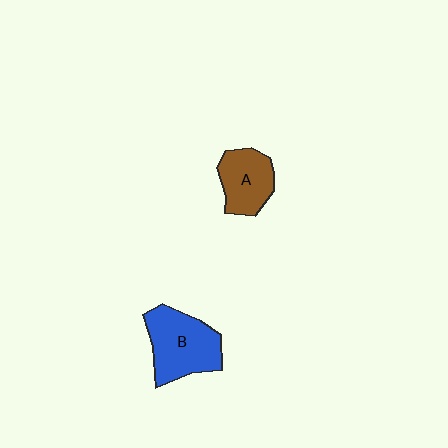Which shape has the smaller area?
Shape A (brown).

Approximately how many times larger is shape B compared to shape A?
Approximately 1.4 times.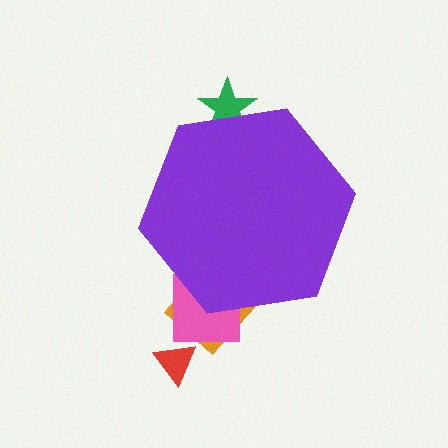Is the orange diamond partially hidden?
Yes, the orange diamond is partially hidden behind the purple hexagon.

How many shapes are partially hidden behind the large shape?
3 shapes are partially hidden.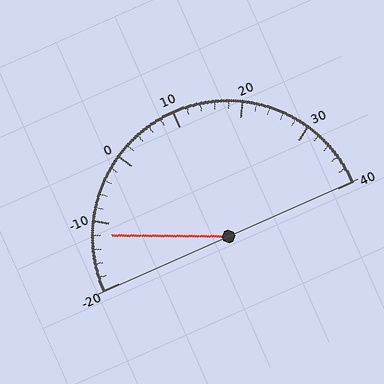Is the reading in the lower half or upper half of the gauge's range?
The reading is in the lower half of the range (-20 to 40).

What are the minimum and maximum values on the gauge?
The gauge ranges from -20 to 40.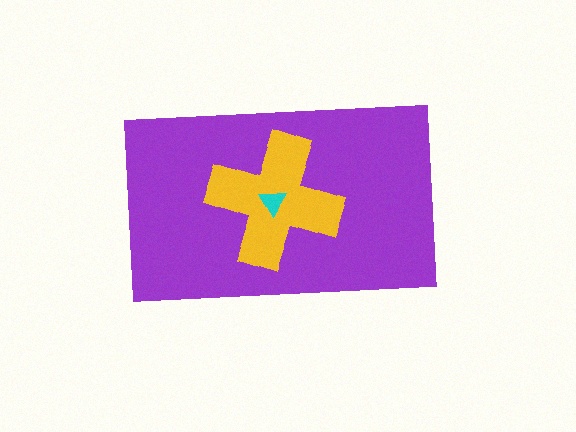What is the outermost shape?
The purple rectangle.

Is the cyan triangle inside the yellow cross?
Yes.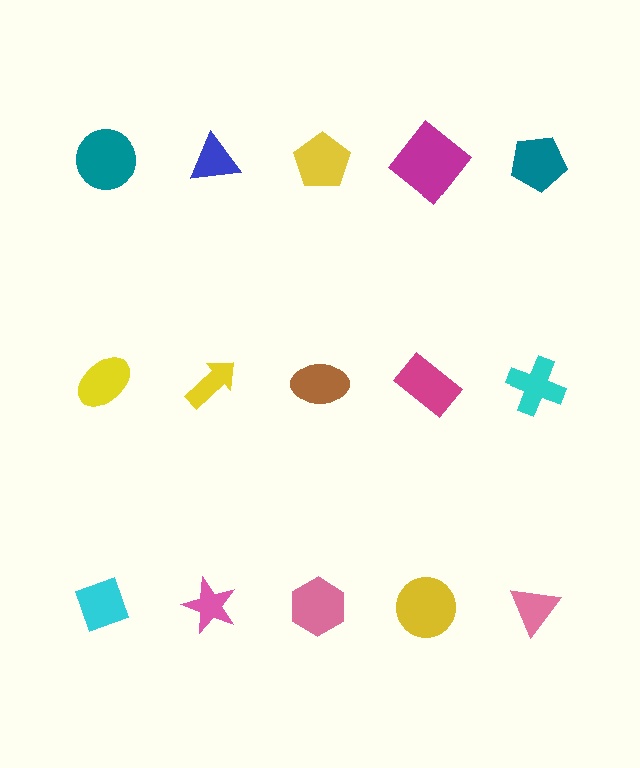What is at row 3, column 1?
A cyan diamond.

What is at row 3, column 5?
A pink triangle.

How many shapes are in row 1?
5 shapes.